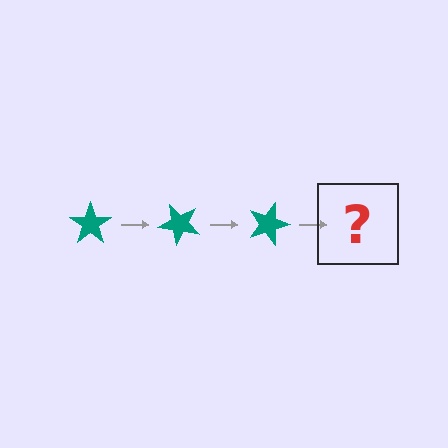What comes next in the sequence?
The next element should be a teal star rotated 135 degrees.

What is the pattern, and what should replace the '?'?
The pattern is that the star rotates 45 degrees each step. The '?' should be a teal star rotated 135 degrees.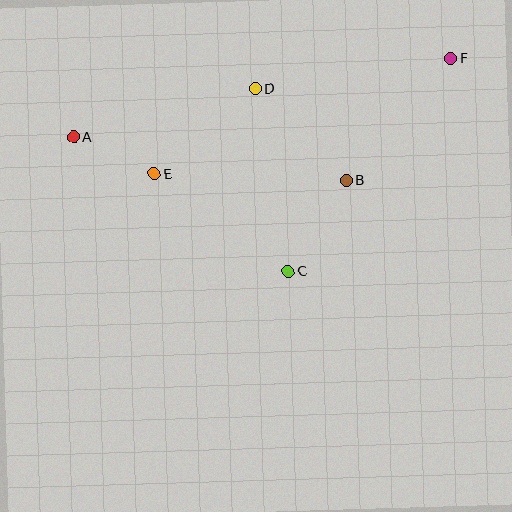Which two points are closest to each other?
Points A and E are closest to each other.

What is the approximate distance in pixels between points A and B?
The distance between A and B is approximately 276 pixels.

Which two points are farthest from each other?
Points A and F are farthest from each other.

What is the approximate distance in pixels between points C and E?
The distance between C and E is approximately 166 pixels.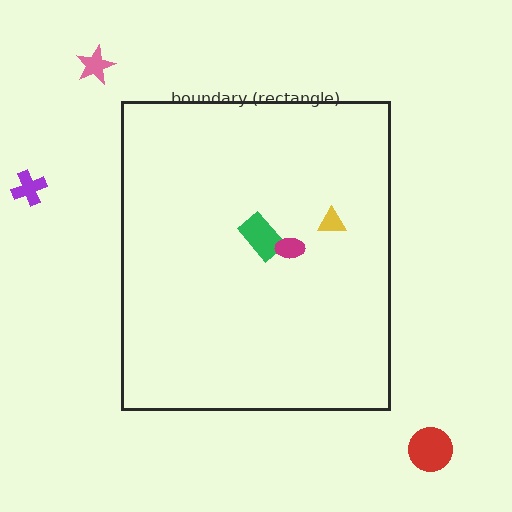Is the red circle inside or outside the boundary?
Outside.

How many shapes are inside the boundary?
3 inside, 3 outside.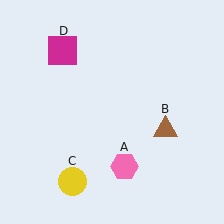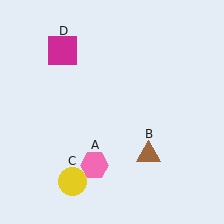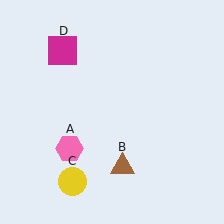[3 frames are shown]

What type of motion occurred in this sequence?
The pink hexagon (object A), brown triangle (object B) rotated clockwise around the center of the scene.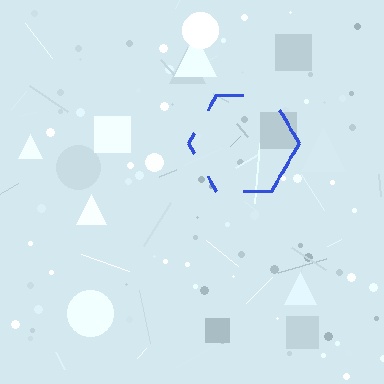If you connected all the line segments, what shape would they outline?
They would outline a hexagon.